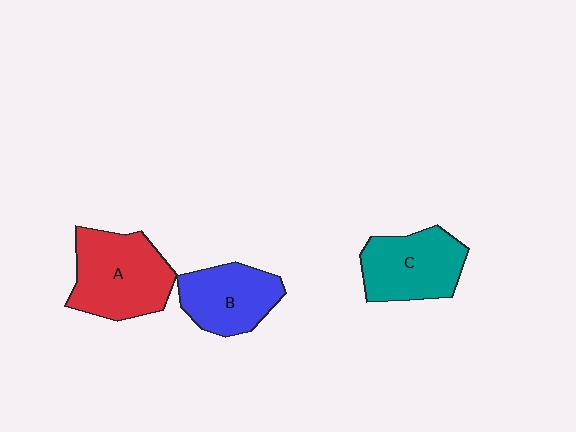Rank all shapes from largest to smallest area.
From largest to smallest: A (red), C (teal), B (blue).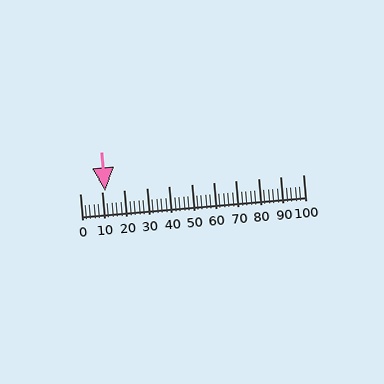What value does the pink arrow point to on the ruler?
The pink arrow points to approximately 12.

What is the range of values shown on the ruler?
The ruler shows values from 0 to 100.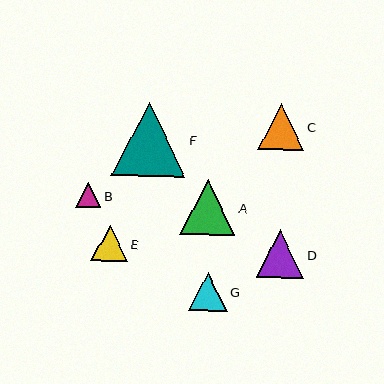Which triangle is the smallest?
Triangle B is the smallest with a size of approximately 25 pixels.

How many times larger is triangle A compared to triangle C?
Triangle A is approximately 1.2 times the size of triangle C.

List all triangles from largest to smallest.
From largest to smallest: F, A, D, C, G, E, B.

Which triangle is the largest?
Triangle F is the largest with a size of approximately 74 pixels.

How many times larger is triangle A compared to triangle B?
Triangle A is approximately 2.2 times the size of triangle B.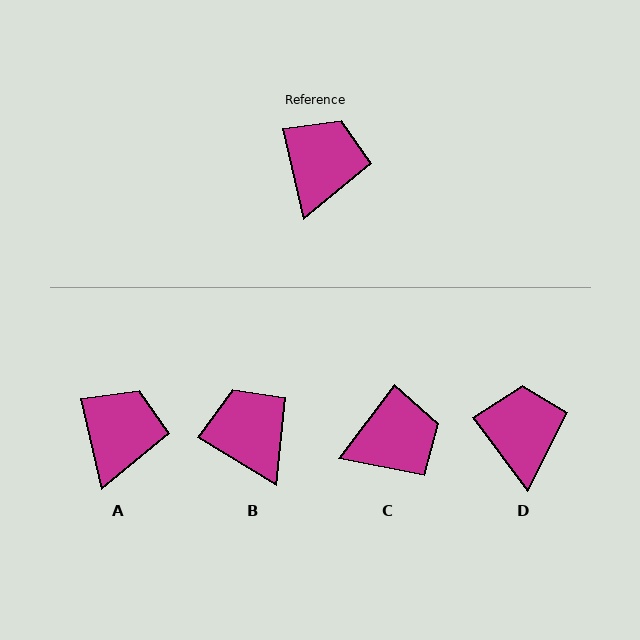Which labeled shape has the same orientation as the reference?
A.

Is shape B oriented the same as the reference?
No, it is off by about 45 degrees.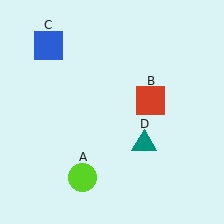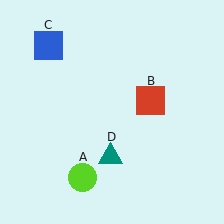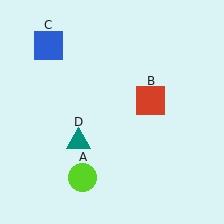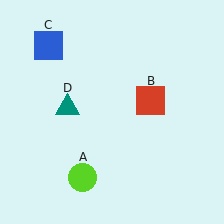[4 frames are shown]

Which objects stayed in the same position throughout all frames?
Lime circle (object A) and red square (object B) and blue square (object C) remained stationary.